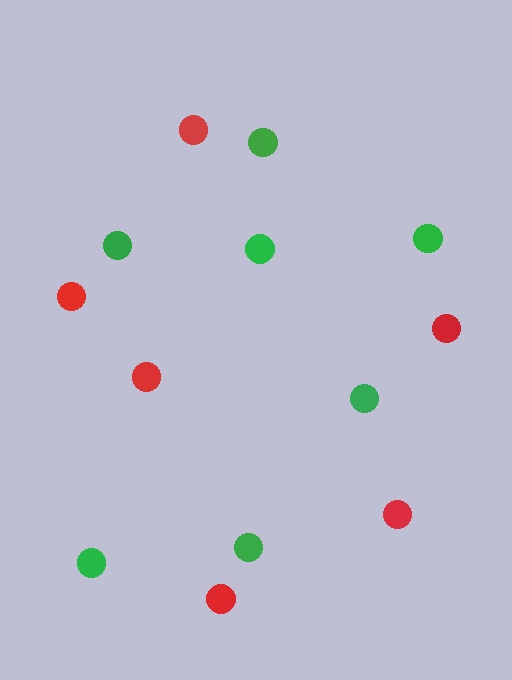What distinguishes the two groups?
There are 2 groups: one group of red circles (6) and one group of green circles (7).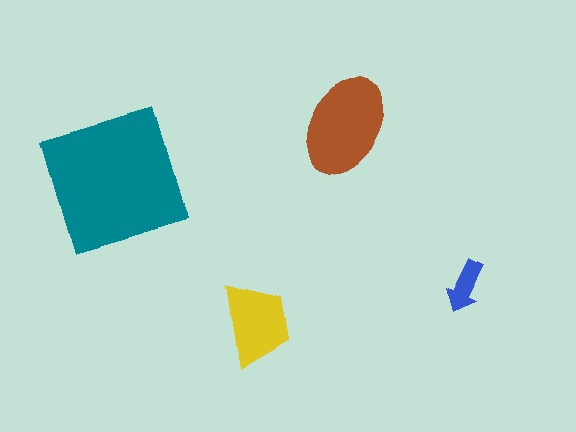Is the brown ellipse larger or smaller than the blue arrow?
Larger.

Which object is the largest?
The teal square.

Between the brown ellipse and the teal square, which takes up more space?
The teal square.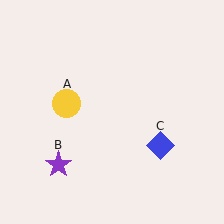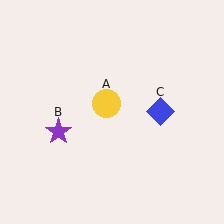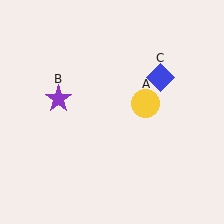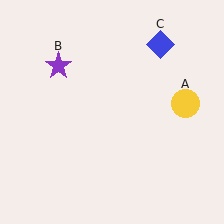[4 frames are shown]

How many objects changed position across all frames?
3 objects changed position: yellow circle (object A), purple star (object B), blue diamond (object C).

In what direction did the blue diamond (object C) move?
The blue diamond (object C) moved up.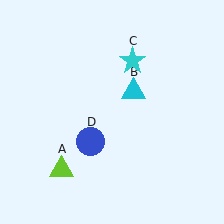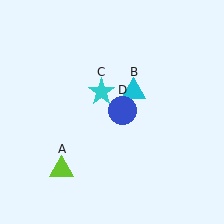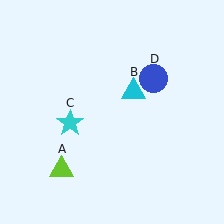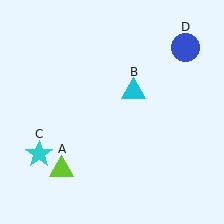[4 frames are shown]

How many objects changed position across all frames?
2 objects changed position: cyan star (object C), blue circle (object D).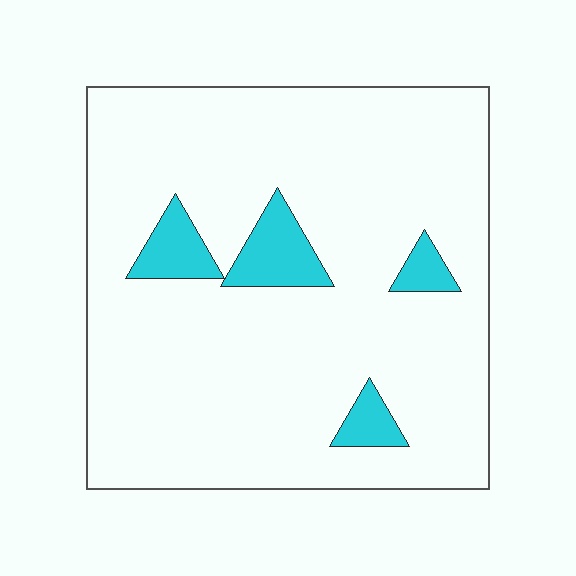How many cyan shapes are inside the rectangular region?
4.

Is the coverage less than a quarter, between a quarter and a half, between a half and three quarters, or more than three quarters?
Less than a quarter.